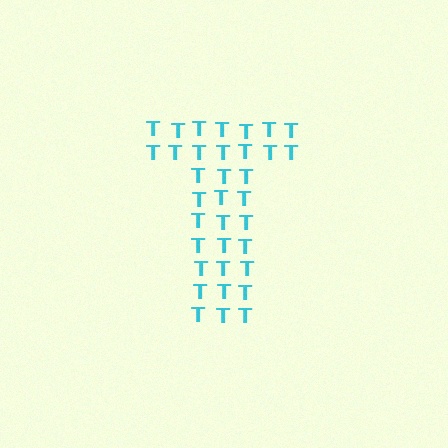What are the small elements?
The small elements are letter T's.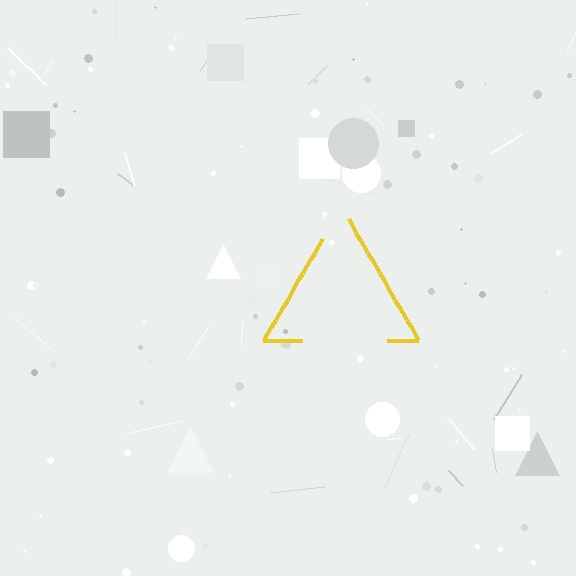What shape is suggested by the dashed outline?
The dashed outline suggests a triangle.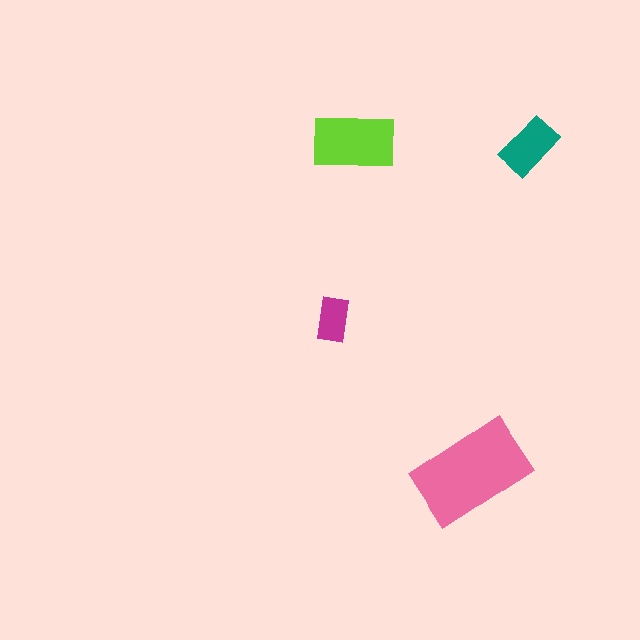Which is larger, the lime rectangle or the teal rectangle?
The lime one.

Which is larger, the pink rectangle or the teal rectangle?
The pink one.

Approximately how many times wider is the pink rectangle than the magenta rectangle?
About 2.5 times wider.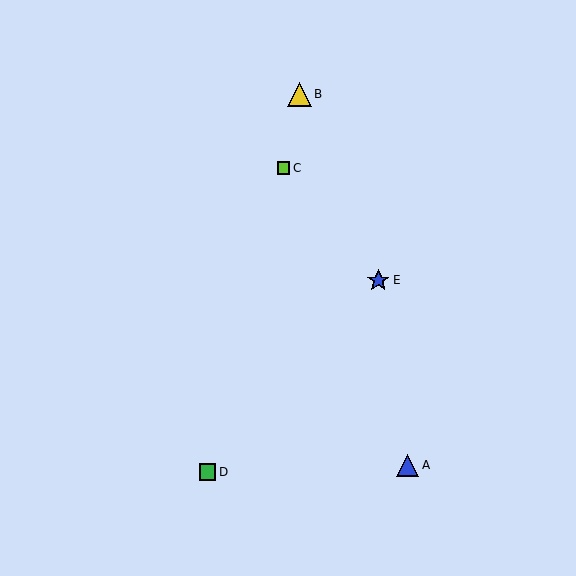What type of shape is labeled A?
Shape A is a blue triangle.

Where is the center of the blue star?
The center of the blue star is at (378, 280).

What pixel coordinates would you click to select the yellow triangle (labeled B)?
Click at (299, 94) to select the yellow triangle B.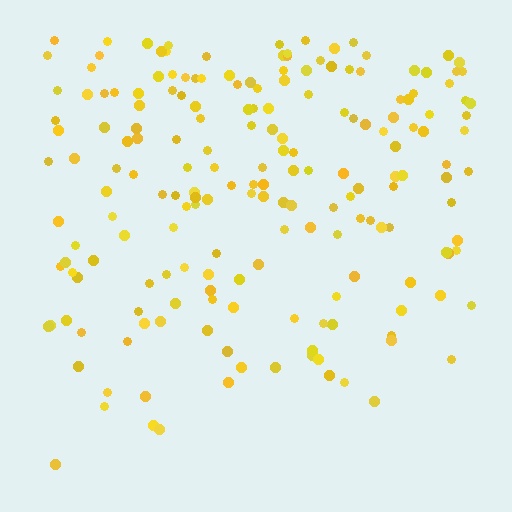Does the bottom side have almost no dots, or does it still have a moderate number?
Still a moderate number, just noticeably fewer than the top.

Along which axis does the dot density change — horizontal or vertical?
Vertical.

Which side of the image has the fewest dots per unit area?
The bottom.